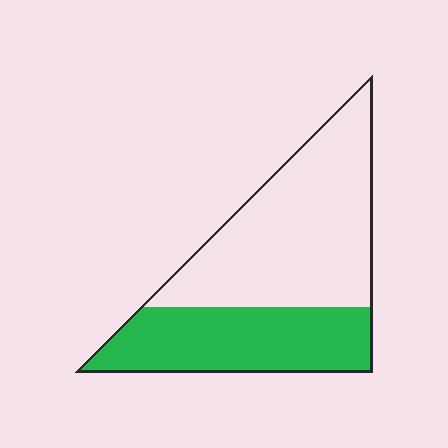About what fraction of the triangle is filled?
About two fifths (2/5).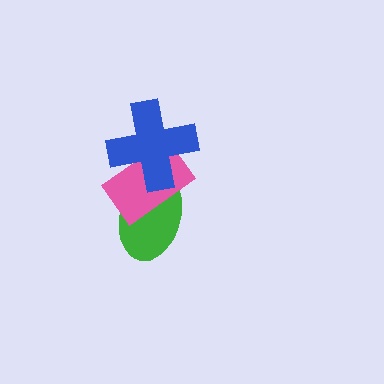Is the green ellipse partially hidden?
Yes, it is partially covered by another shape.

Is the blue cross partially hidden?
No, no other shape covers it.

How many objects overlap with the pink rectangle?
2 objects overlap with the pink rectangle.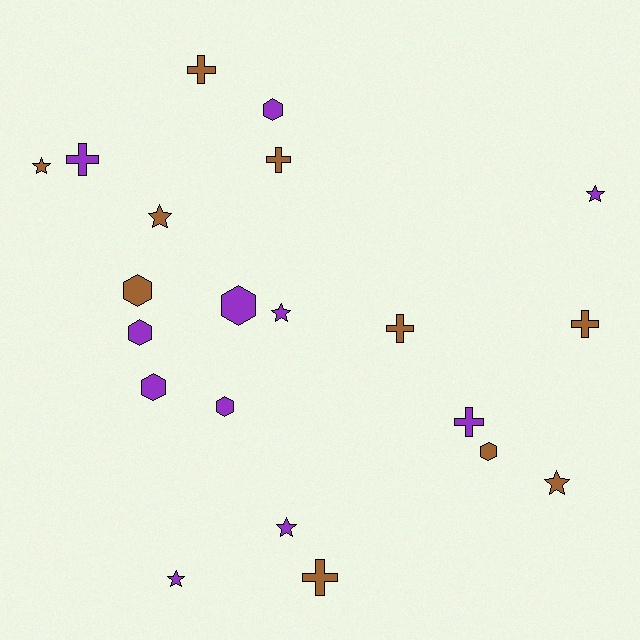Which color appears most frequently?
Purple, with 11 objects.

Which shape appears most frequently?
Cross, with 7 objects.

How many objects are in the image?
There are 21 objects.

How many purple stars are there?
There are 4 purple stars.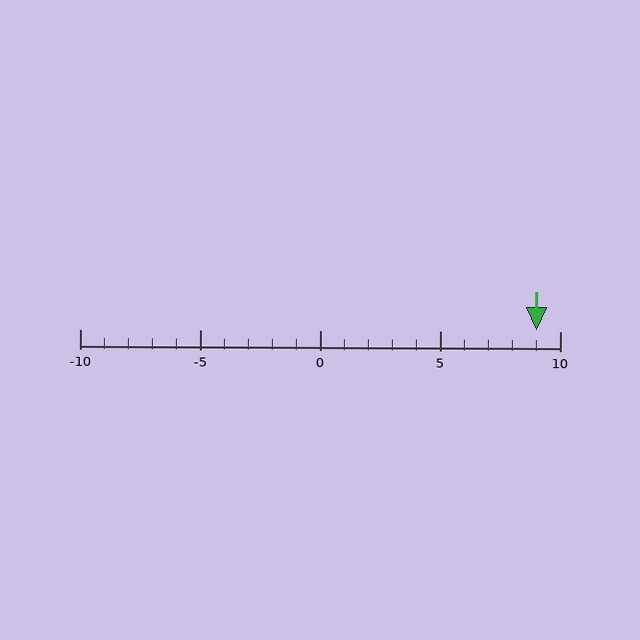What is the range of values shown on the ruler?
The ruler shows values from -10 to 10.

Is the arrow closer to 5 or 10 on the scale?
The arrow is closer to 10.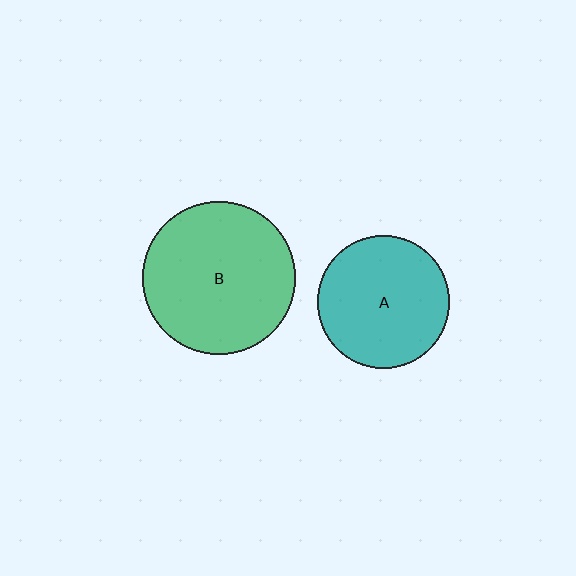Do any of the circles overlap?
No, none of the circles overlap.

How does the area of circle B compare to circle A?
Approximately 1.3 times.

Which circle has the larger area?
Circle B (green).